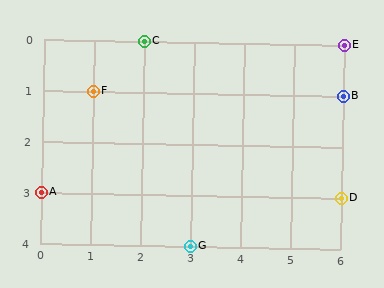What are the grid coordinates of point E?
Point E is at grid coordinates (6, 0).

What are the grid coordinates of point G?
Point G is at grid coordinates (3, 4).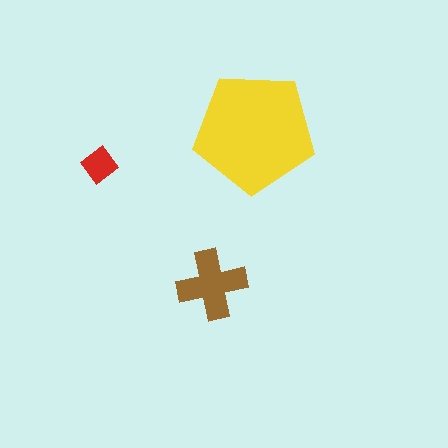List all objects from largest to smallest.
The yellow pentagon, the brown cross, the red diamond.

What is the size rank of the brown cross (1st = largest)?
2nd.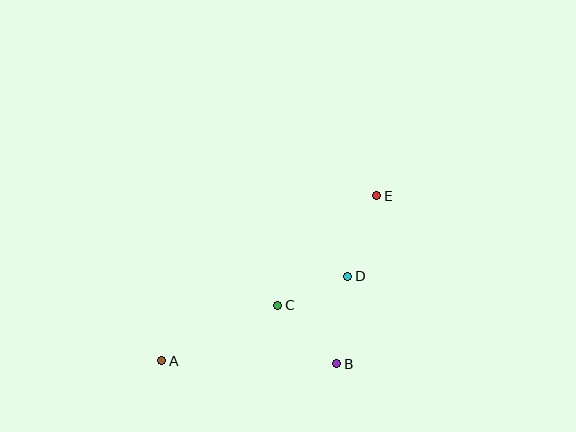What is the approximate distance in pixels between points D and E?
The distance between D and E is approximately 86 pixels.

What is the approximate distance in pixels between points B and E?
The distance between B and E is approximately 173 pixels.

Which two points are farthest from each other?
Points A and E are farthest from each other.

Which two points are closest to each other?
Points C and D are closest to each other.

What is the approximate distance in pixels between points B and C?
The distance between B and C is approximately 83 pixels.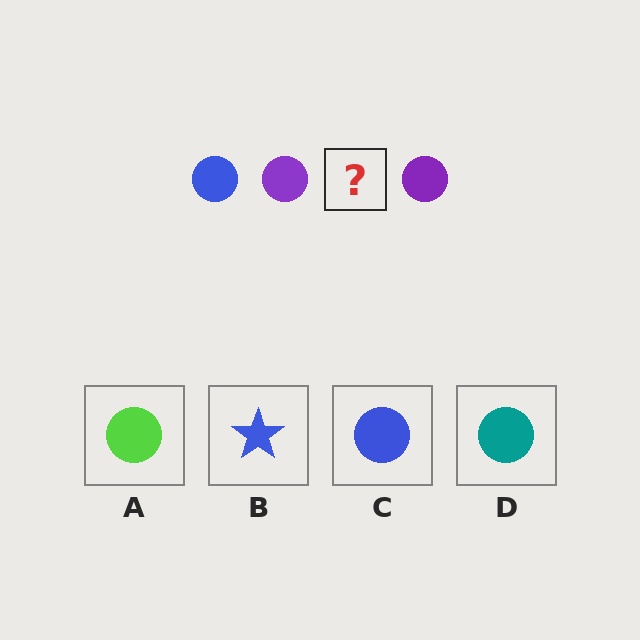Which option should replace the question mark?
Option C.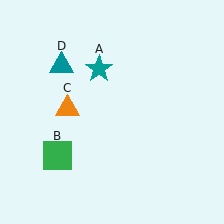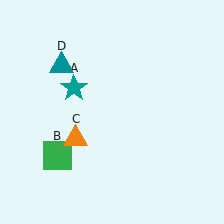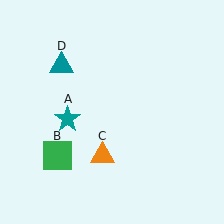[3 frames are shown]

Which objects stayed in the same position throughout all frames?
Green square (object B) and teal triangle (object D) remained stationary.